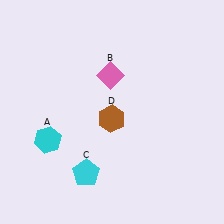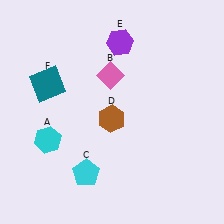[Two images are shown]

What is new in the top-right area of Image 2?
A purple hexagon (E) was added in the top-right area of Image 2.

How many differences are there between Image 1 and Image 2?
There are 2 differences between the two images.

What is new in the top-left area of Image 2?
A teal square (F) was added in the top-left area of Image 2.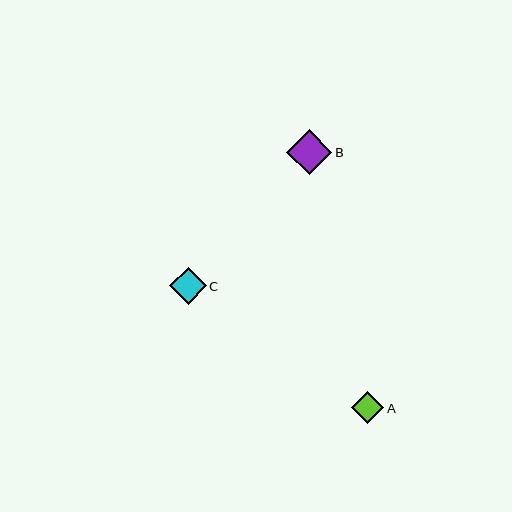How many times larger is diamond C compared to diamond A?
Diamond C is approximately 1.1 times the size of diamond A.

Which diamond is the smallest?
Diamond A is the smallest with a size of approximately 33 pixels.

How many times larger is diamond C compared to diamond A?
Diamond C is approximately 1.1 times the size of diamond A.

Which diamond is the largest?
Diamond B is the largest with a size of approximately 45 pixels.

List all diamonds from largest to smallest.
From largest to smallest: B, C, A.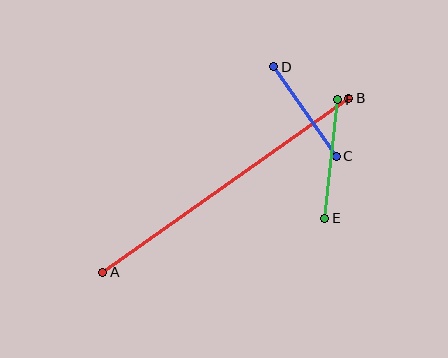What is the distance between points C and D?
The distance is approximately 109 pixels.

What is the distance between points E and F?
The distance is approximately 119 pixels.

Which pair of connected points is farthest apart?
Points A and B are farthest apart.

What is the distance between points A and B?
The distance is approximately 301 pixels.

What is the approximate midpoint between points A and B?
The midpoint is at approximately (226, 185) pixels.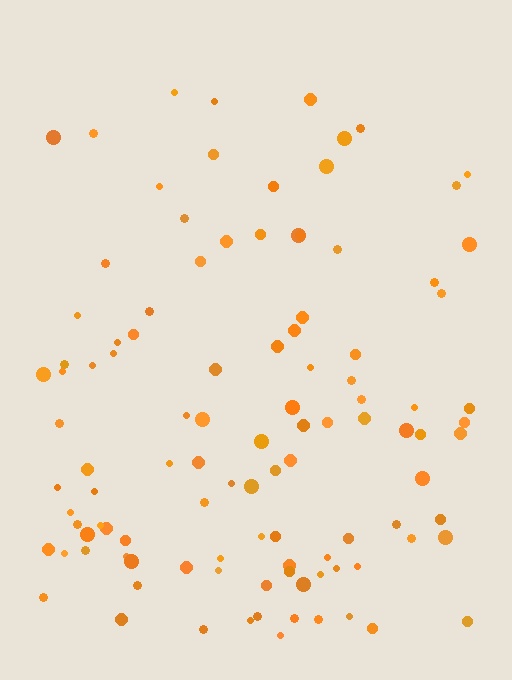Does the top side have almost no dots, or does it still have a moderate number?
Still a moderate number, just noticeably fewer than the bottom.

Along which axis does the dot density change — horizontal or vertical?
Vertical.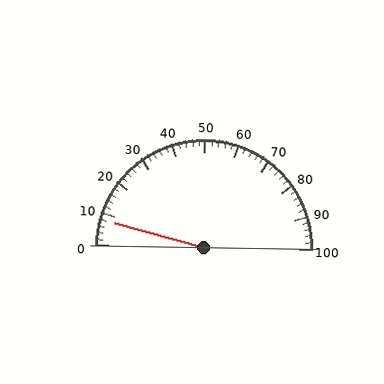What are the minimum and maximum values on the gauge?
The gauge ranges from 0 to 100.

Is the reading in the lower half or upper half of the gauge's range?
The reading is in the lower half of the range (0 to 100).